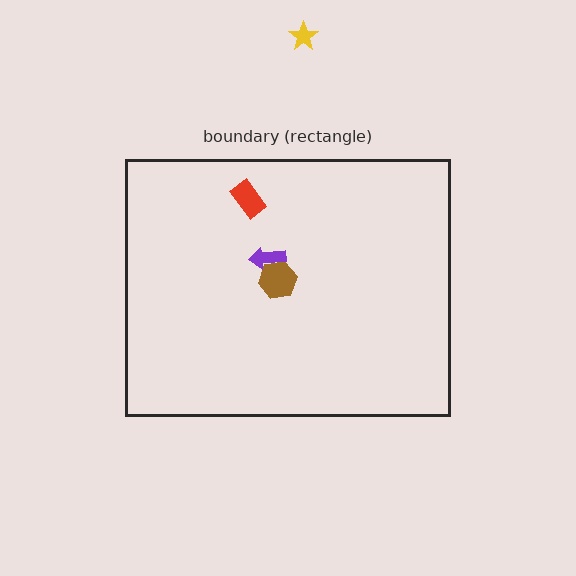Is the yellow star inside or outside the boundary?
Outside.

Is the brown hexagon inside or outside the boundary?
Inside.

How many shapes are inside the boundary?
3 inside, 1 outside.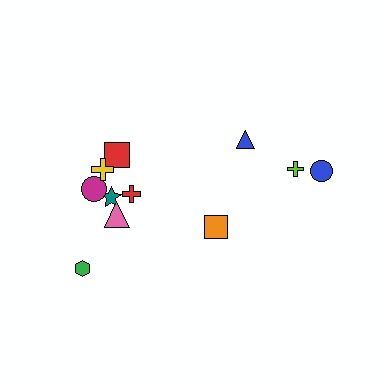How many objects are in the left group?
There are 7 objects.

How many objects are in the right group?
There are 4 objects.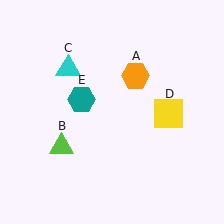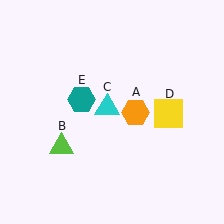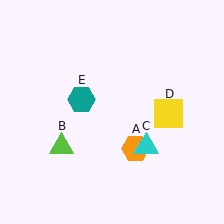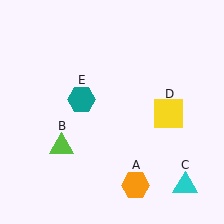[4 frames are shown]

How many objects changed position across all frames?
2 objects changed position: orange hexagon (object A), cyan triangle (object C).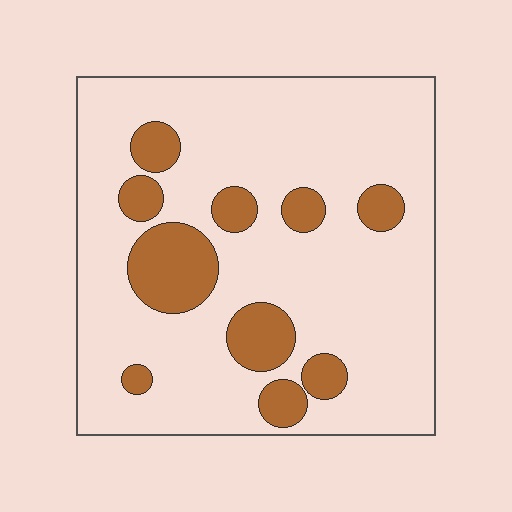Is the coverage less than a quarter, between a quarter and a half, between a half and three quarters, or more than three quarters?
Less than a quarter.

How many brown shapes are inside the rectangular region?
10.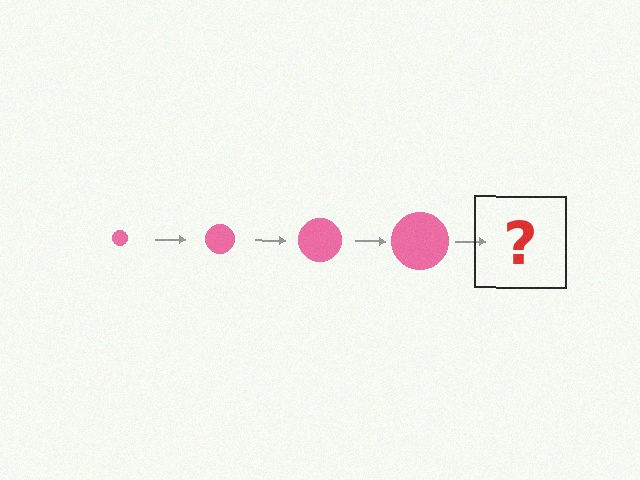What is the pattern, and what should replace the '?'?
The pattern is that the circle gets progressively larger each step. The '?' should be a pink circle, larger than the previous one.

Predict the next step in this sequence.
The next step is a pink circle, larger than the previous one.